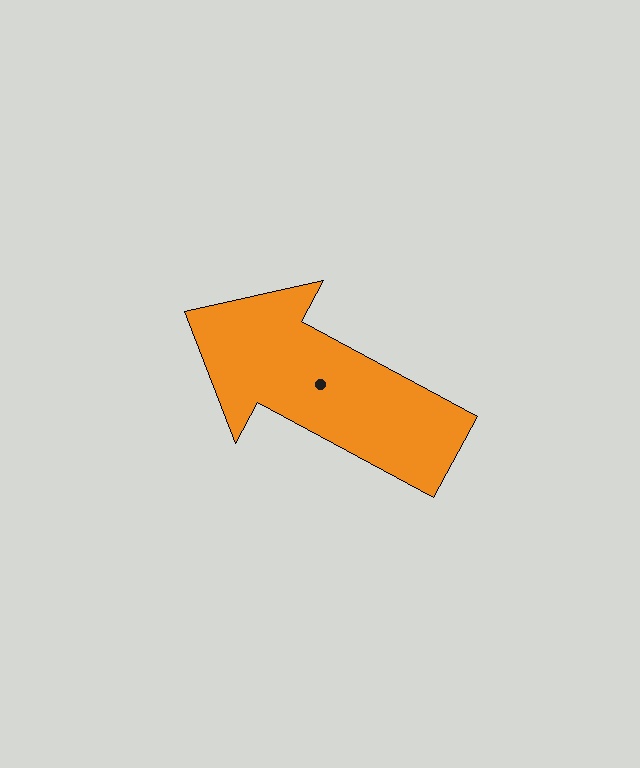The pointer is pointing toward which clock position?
Roughly 10 o'clock.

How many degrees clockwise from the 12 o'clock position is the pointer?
Approximately 298 degrees.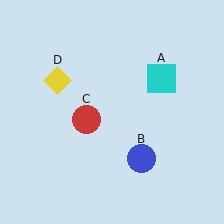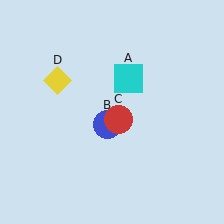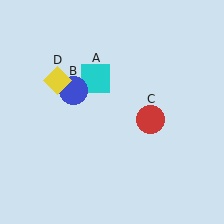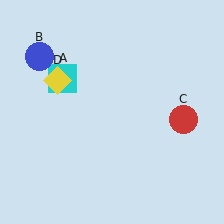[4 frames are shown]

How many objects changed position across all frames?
3 objects changed position: cyan square (object A), blue circle (object B), red circle (object C).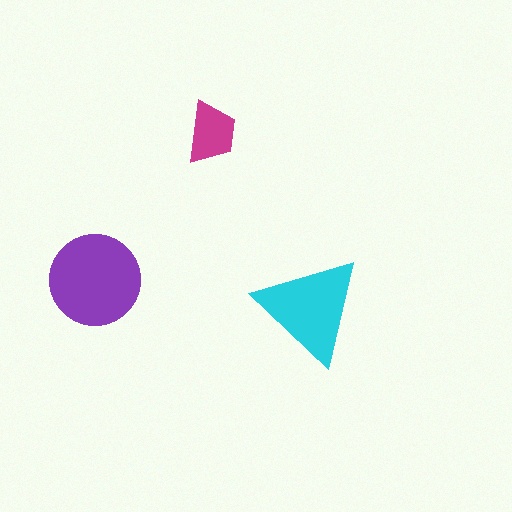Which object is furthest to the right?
The cyan triangle is rightmost.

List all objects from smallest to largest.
The magenta trapezoid, the cyan triangle, the purple circle.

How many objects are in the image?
There are 3 objects in the image.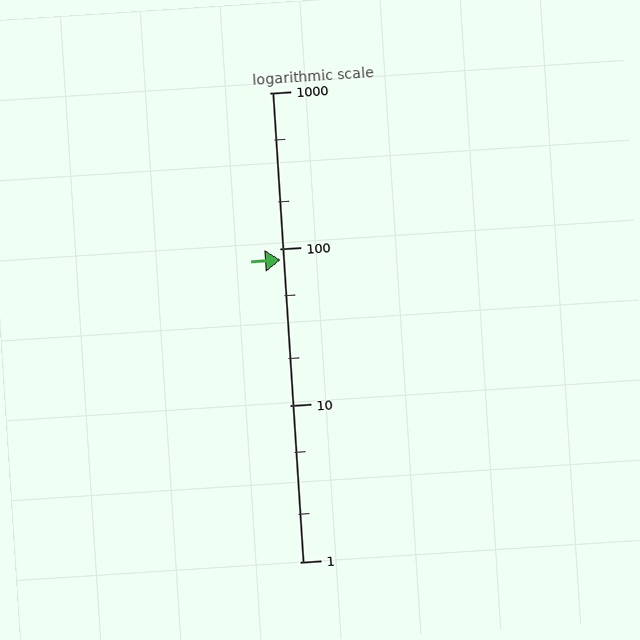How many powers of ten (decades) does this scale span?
The scale spans 3 decades, from 1 to 1000.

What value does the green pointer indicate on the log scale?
The pointer indicates approximately 85.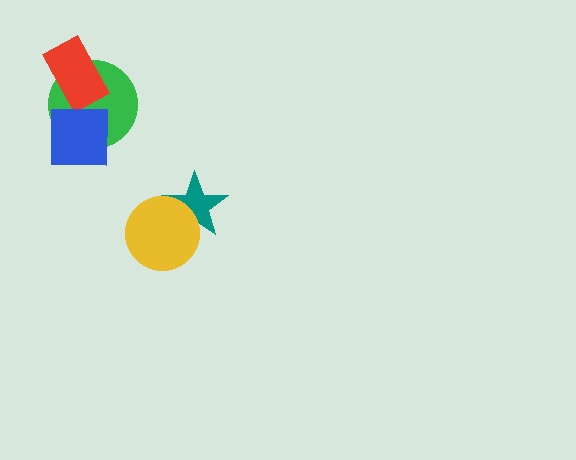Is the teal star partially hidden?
Yes, it is partially covered by another shape.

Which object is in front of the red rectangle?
The blue square is in front of the red rectangle.